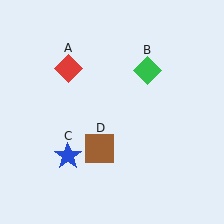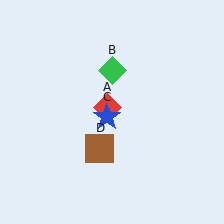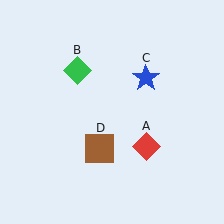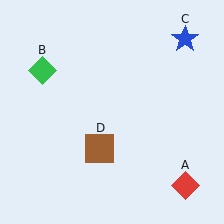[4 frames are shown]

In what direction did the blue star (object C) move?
The blue star (object C) moved up and to the right.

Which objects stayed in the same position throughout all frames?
Brown square (object D) remained stationary.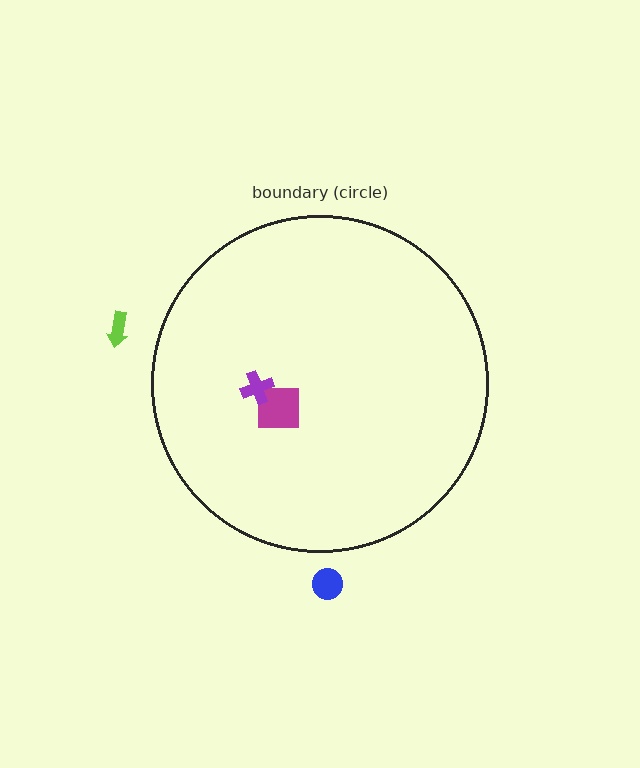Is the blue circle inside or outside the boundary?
Outside.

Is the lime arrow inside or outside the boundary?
Outside.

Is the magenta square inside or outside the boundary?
Inside.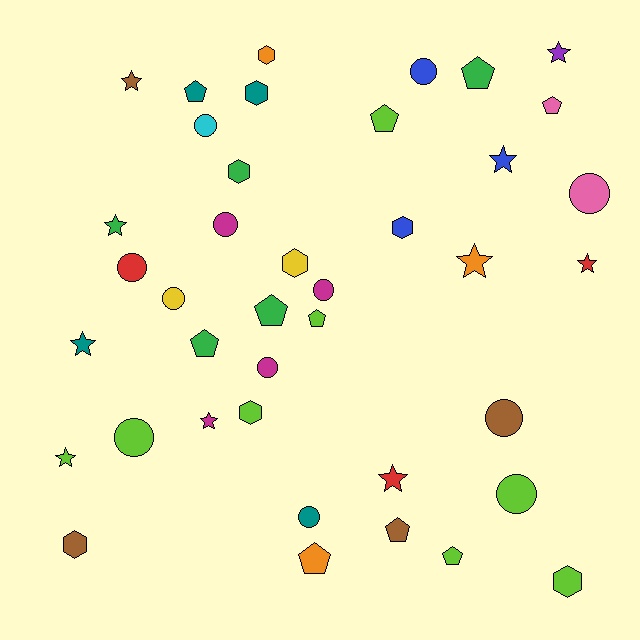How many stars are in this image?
There are 10 stars.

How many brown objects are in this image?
There are 4 brown objects.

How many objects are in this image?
There are 40 objects.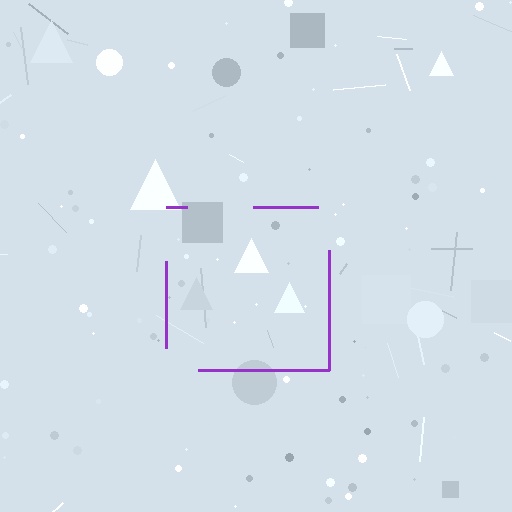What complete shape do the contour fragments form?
The contour fragments form a square.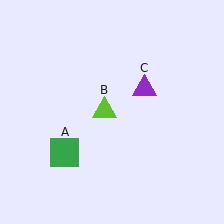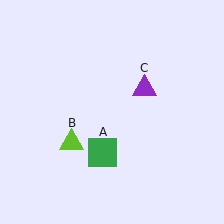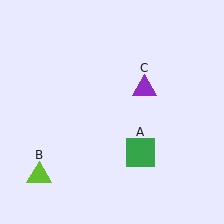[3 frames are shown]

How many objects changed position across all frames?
2 objects changed position: green square (object A), lime triangle (object B).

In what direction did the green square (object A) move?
The green square (object A) moved right.